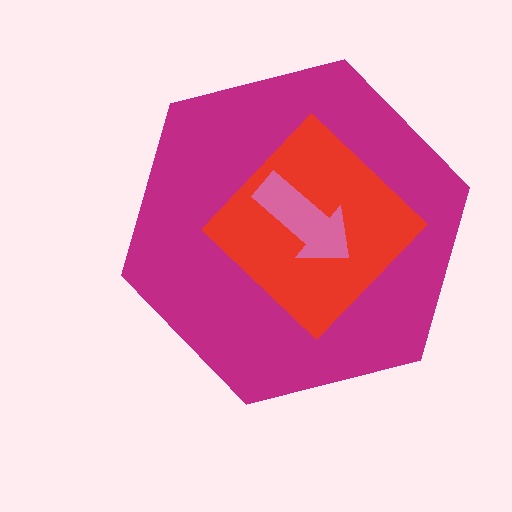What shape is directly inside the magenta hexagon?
The red diamond.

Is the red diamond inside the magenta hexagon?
Yes.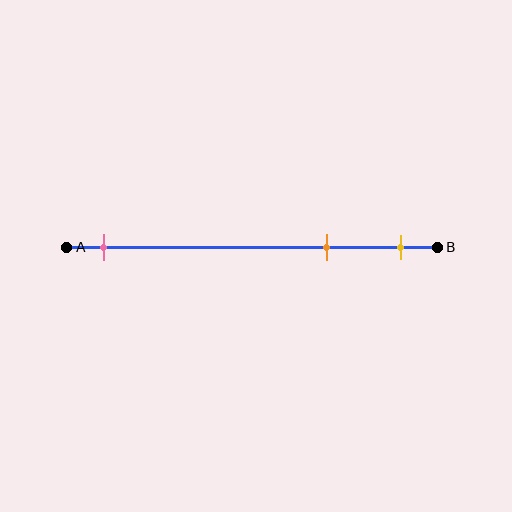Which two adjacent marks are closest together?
The orange and yellow marks are the closest adjacent pair.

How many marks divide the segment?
There are 3 marks dividing the segment.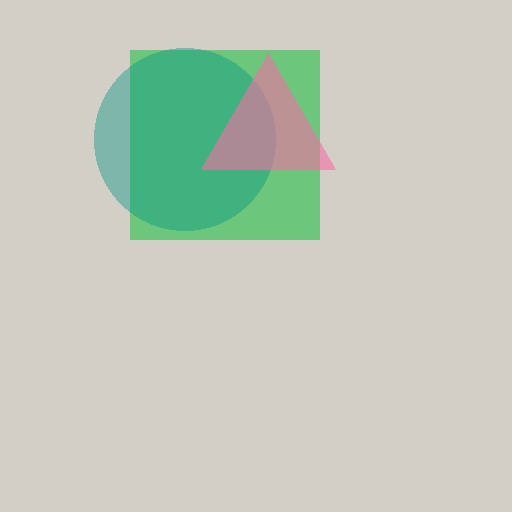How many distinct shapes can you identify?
There are 3 distinct shapes: a green square, a teal circle, a pink triangle.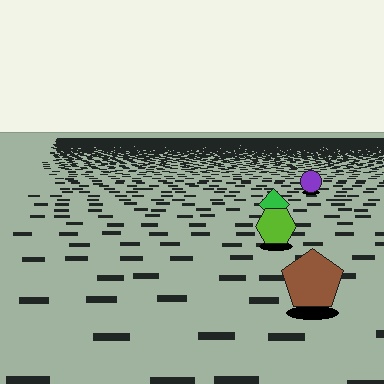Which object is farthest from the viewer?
The purple circle is farthest from the viewer. It appears smaller and the ground texture around it is denser.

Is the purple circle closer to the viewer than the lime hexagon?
No. The lime hexagon is closer — you can tell from the texture gradient: the ground texture is coarser near it.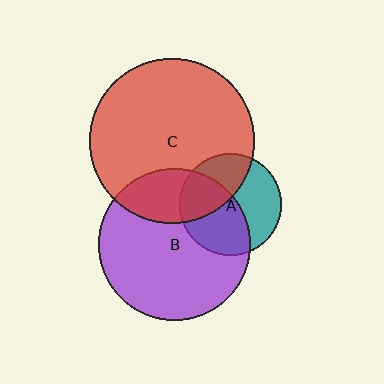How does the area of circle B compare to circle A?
Approximately 2.2 times.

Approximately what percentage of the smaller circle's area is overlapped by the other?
Approximately 40%.